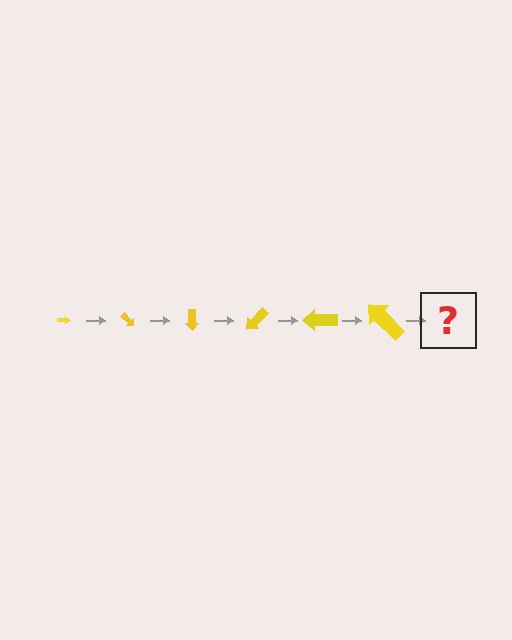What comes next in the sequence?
The next element should be an arrow, larger than the previous one and rotated 270 degrees from the start.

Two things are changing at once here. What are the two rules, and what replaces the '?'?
The two rules are that the arrow grows larger each step and it rotates 45 degrees each step. The '?' should be an arrow, larger than the previous one and rotated 270 degrees from the start.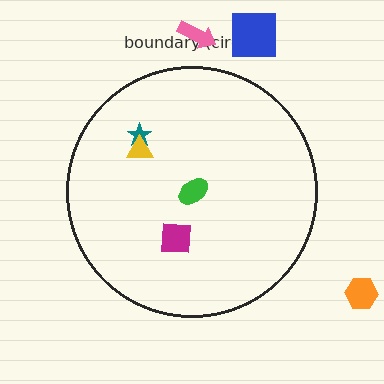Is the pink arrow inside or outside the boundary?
Outside.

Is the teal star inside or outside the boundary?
Inside.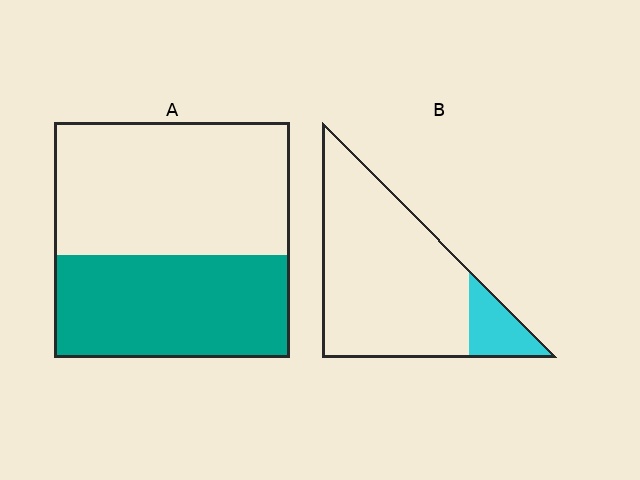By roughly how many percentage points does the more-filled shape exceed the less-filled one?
By roughly 30 percentage points (A over B).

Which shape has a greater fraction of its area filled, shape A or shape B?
Shape A.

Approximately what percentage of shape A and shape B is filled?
A is approximately 45% and B is approximately 15%.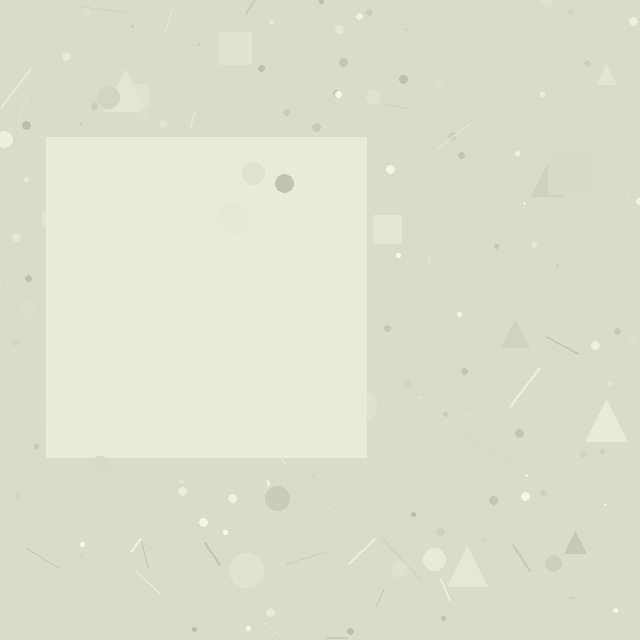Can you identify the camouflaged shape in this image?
The camouflaged shape is a square.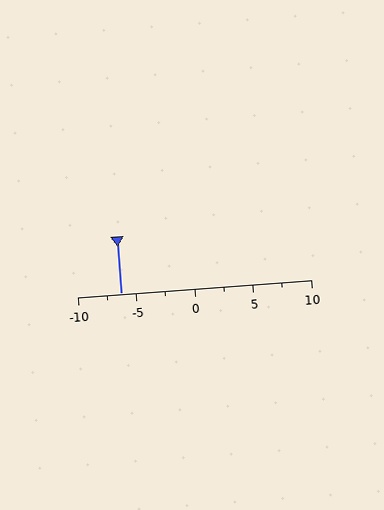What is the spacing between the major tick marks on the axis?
The major ticks are spaced 5 apart.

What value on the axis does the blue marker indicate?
The marker indicates approximately -6.2.